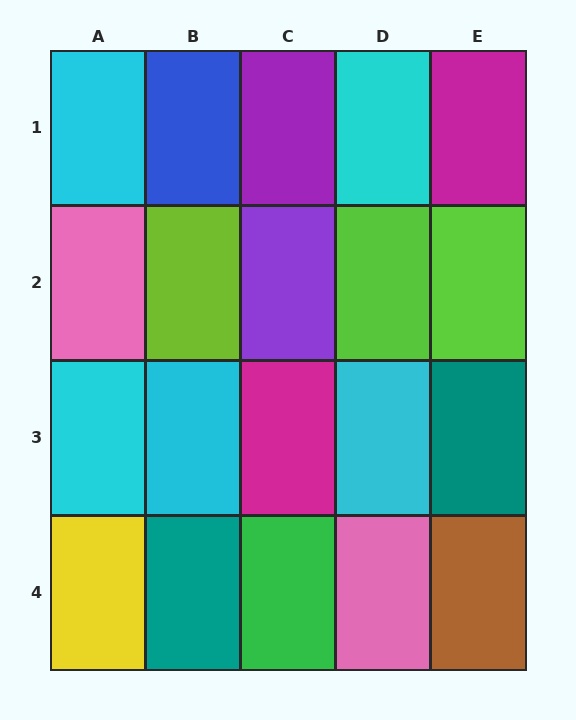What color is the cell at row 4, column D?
Pink.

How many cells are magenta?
2 cells are magenta.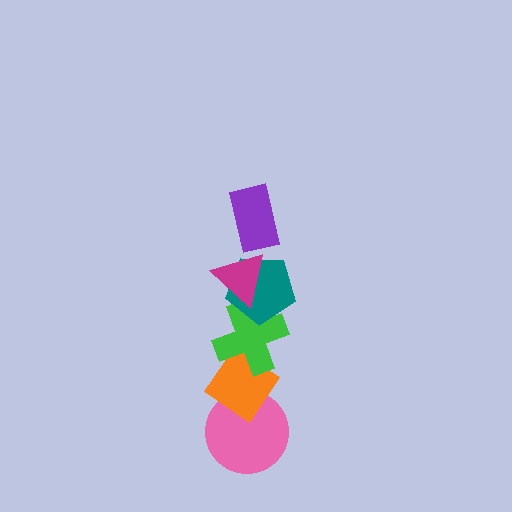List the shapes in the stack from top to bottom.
From top to bottom: the purple rectangle, the magenta triangle, the teal pentagon, the green cross, the orange diamond, the pink circle.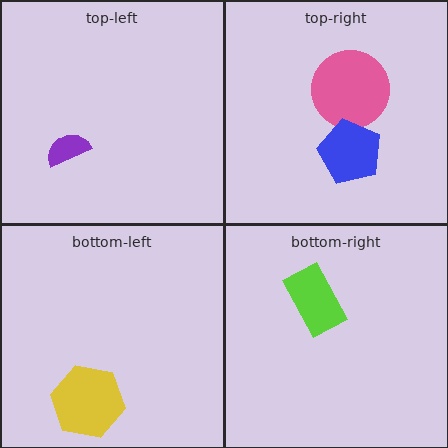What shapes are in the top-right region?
The pink circle, the blue pentagon.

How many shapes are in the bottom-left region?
1.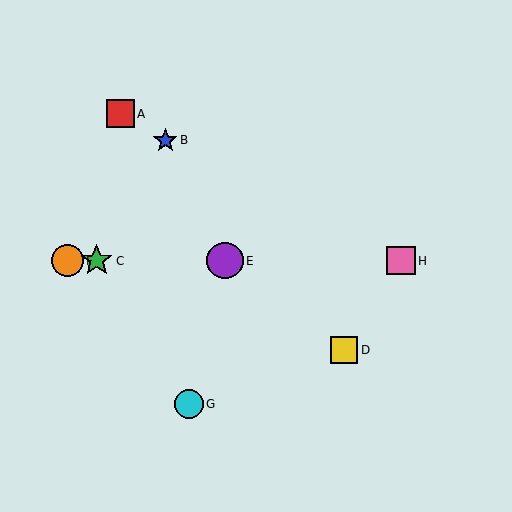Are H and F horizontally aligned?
Yes, both are at y≈261.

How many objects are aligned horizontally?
4 objects (C, E, F, H) are aligned horizontally.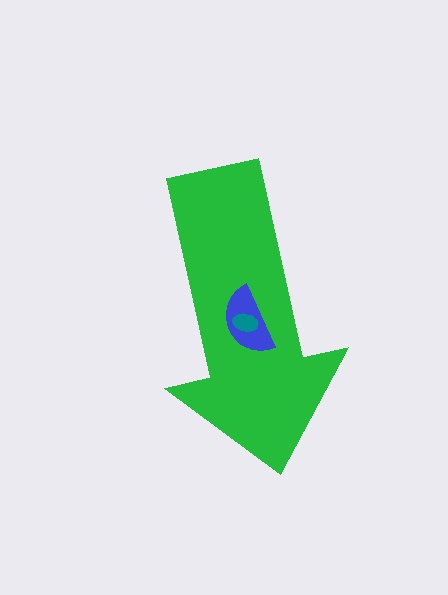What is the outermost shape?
The green arrow.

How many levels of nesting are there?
3.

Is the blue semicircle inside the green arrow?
Yes.